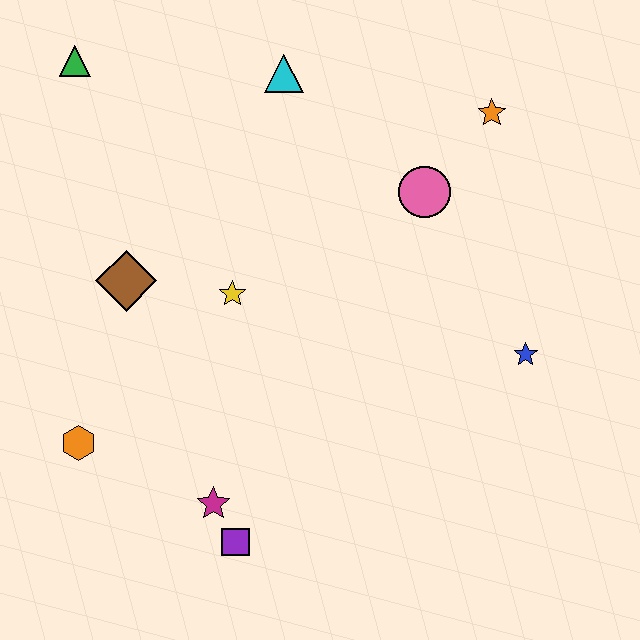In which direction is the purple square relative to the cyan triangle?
The purple square is below the cyan triangle.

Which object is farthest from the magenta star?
The orange star is farthest from the magenta star.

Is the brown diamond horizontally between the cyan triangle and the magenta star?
No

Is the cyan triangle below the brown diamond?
No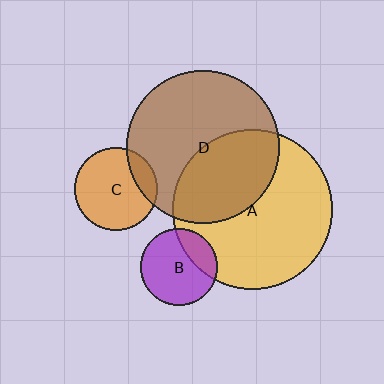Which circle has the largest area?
Circle A (yellow).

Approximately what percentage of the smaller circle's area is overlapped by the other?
Approximately 40%.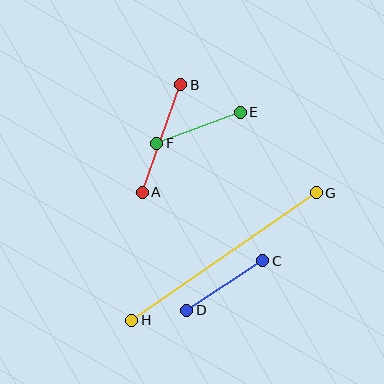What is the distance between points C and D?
The distance is approximately 91 pixels.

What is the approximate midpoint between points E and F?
The midpoint is at approximately (199, 128) pixels.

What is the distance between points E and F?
The distance is approximately 89 pixels.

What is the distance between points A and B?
The distance is approximately 114 pixels.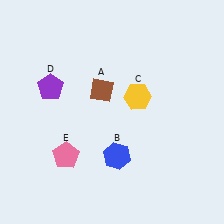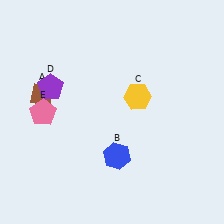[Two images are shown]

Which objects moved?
The objects that moved are: the brown diamond (A), the pink pentagon (E).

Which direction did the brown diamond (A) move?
The brown diamond (A) moved left.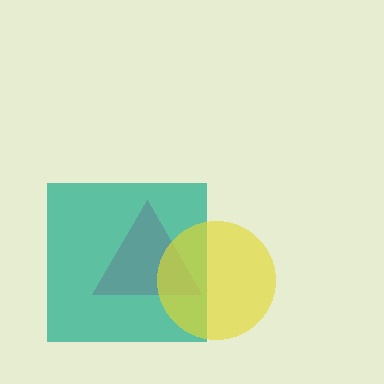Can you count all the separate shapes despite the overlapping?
Yes, there are 3 separate shapes.